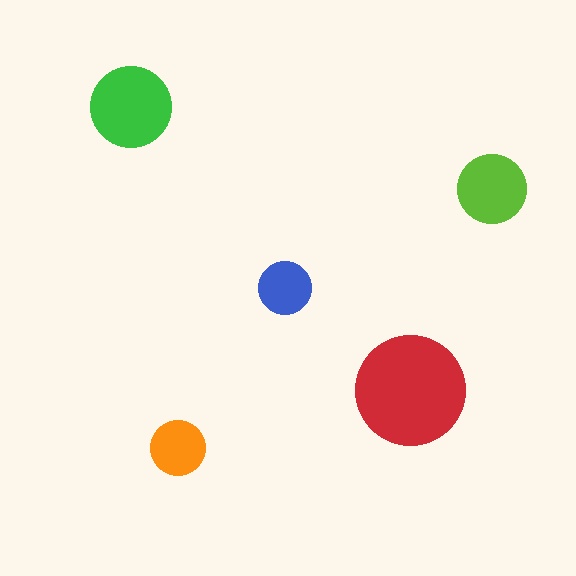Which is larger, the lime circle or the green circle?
The green one.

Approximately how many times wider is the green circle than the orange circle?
About 1.5 times wider.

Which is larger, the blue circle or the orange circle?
The orange one.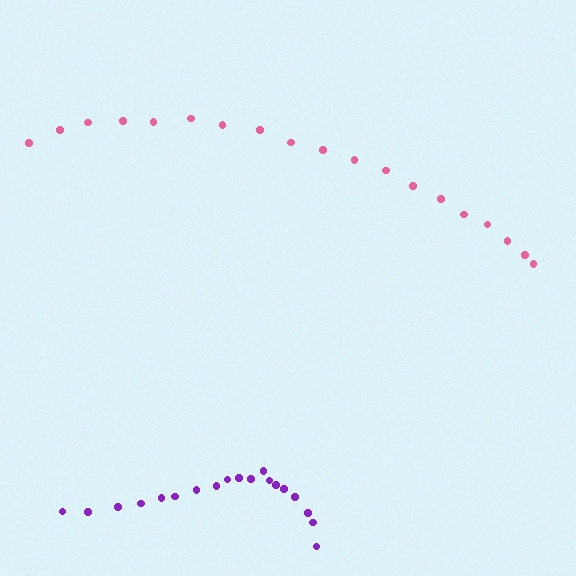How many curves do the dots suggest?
There are 2 distinct paths.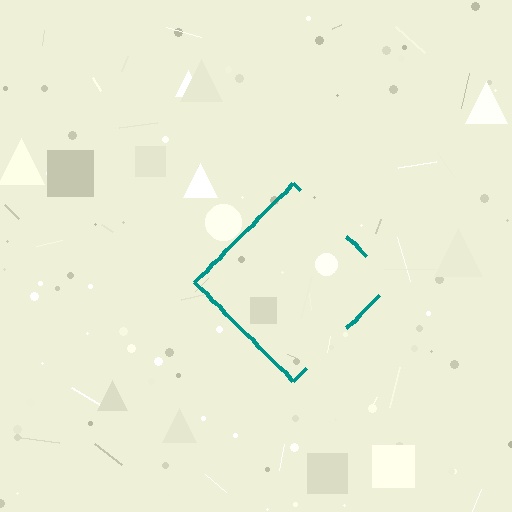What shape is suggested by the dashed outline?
The dashed outline suggests a diamond.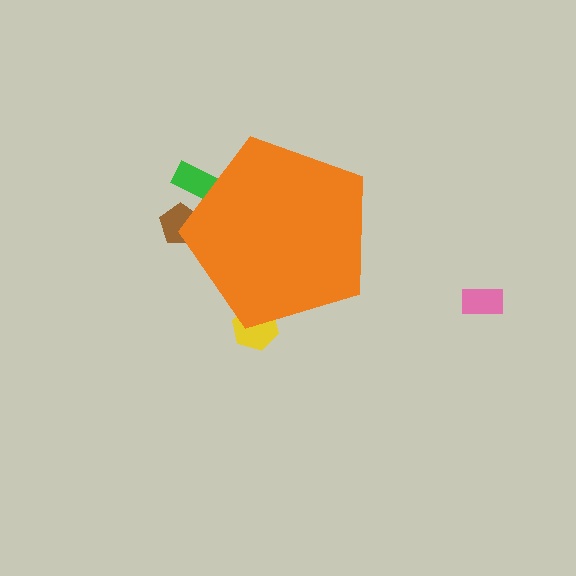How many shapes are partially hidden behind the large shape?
3 shapes are partially hidden.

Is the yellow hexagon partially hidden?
Yes, the yellow hexagon is partially hidden behind the orange pentagon.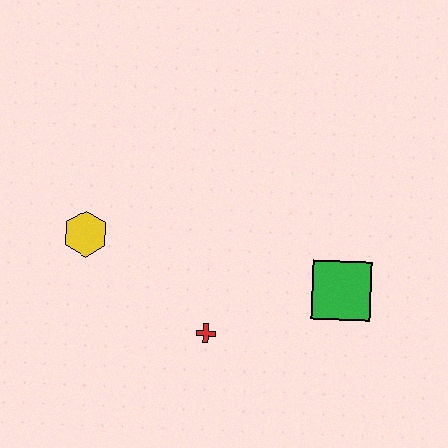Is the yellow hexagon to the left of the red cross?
Yes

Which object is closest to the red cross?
The green square is closest to the red cross.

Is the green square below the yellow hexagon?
Yes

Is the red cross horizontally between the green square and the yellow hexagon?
Yes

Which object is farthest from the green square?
The yellow hexagon is farthest from the green square.